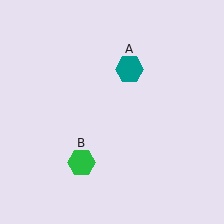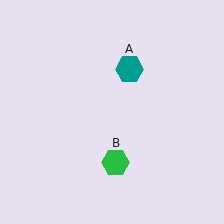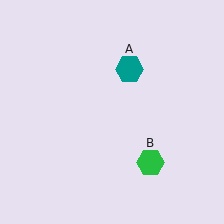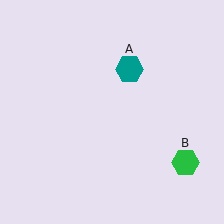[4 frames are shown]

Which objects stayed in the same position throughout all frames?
Teal hexagon (object A) remained stationary.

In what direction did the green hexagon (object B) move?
The green hexagon (object B) moved right.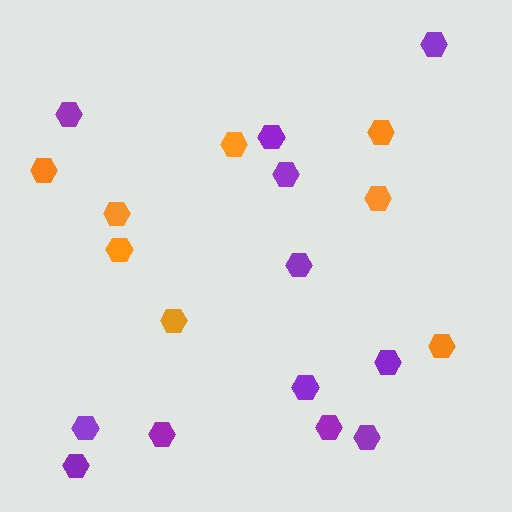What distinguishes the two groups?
There are 2 groups: one group of purple hexagons (12) and one group of orange hexagons (8).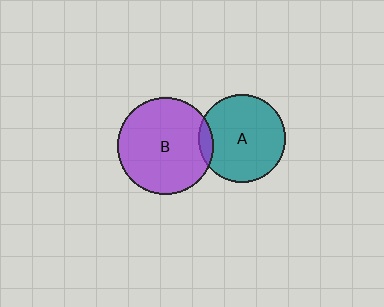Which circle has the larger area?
Circle B (purple).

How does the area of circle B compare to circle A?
Approximately 1.2 times.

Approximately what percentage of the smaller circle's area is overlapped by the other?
Approximately 10%.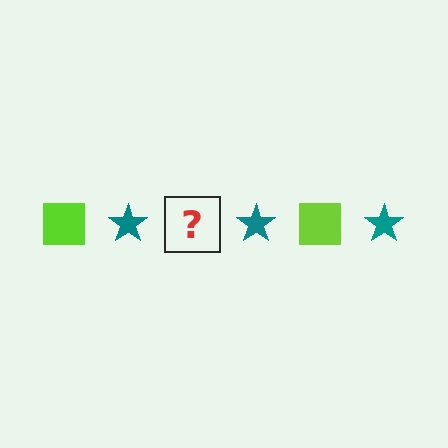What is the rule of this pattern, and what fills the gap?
The rule is that the pattern alternates between lime square and teal star. The gap should be filled with a lime square.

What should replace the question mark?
The question mark should be replaced with a lime square.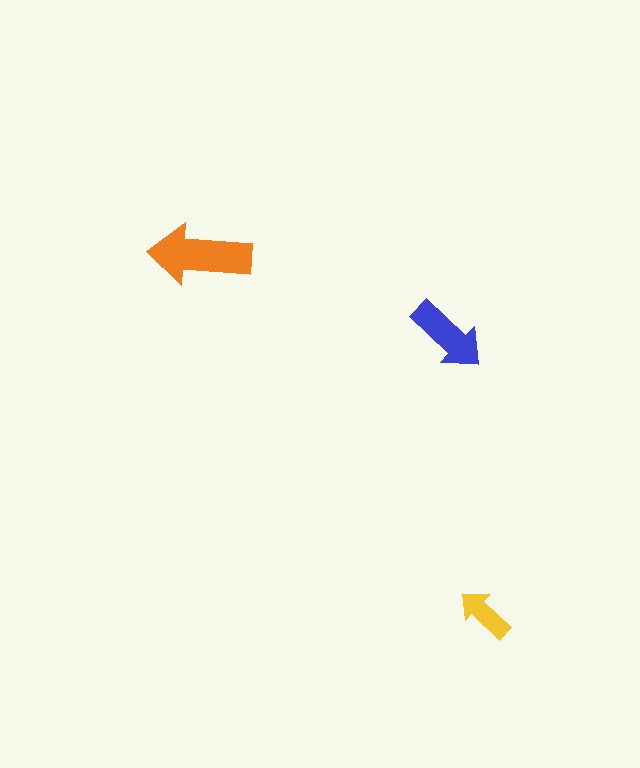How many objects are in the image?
There are 3 objects in the image.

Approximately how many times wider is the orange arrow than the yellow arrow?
About 2 times wider.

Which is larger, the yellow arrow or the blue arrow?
The blue one.